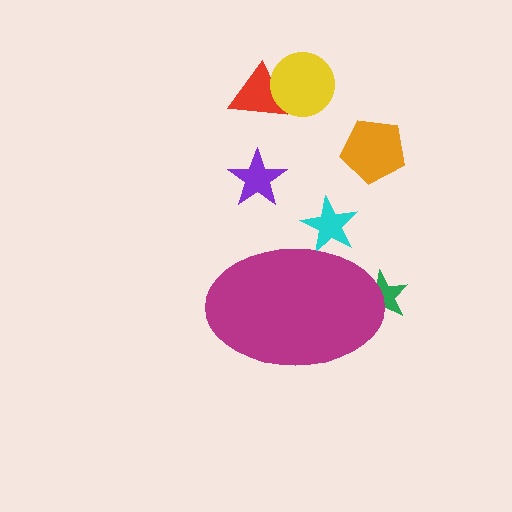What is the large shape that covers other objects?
A magenta ellipse.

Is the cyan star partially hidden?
Yes, the cyan star is partially hidden behind the magenta ellipse.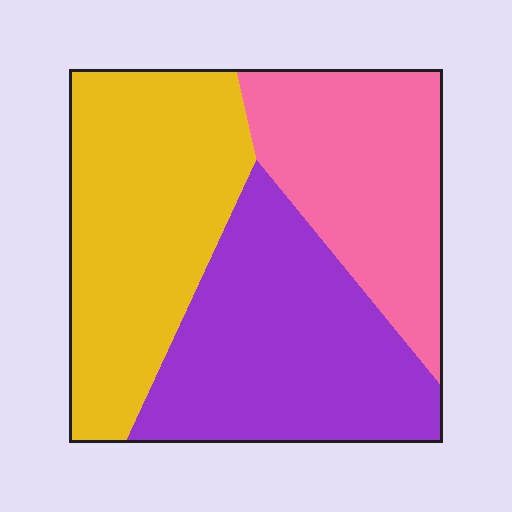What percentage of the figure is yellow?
Yellow takes up between a quarter and a half of the figure.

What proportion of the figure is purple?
Purple covers 36% of the figure.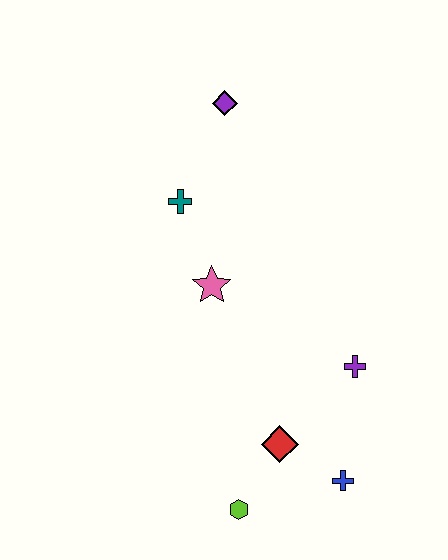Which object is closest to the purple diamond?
The teal cross is closest to the purple diamond.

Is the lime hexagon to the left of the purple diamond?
No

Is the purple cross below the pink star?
Yes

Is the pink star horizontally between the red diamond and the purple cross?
No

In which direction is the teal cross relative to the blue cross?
The teal cross is above the blue cross.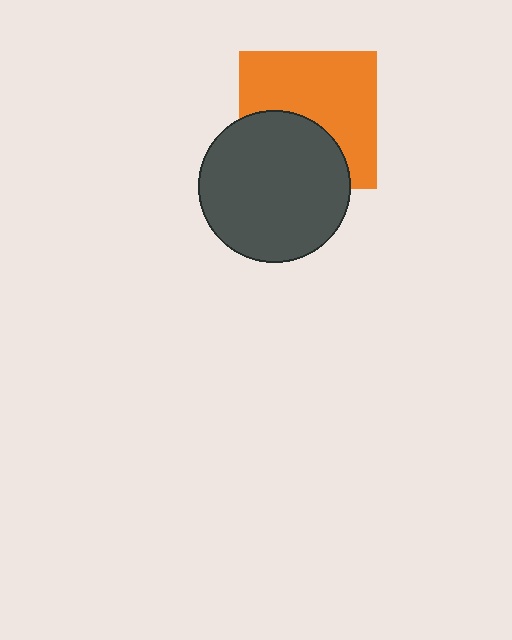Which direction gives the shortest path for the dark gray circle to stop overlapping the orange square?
Moving down gives the shortest separation.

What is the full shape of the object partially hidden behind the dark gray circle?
The partially hidden object is an orange square.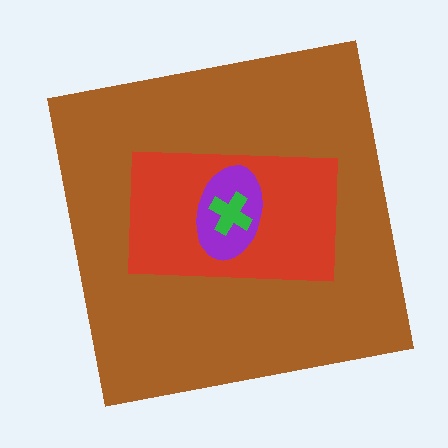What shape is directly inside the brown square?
The red rectangle.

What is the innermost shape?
The green cross.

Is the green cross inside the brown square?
Yes.